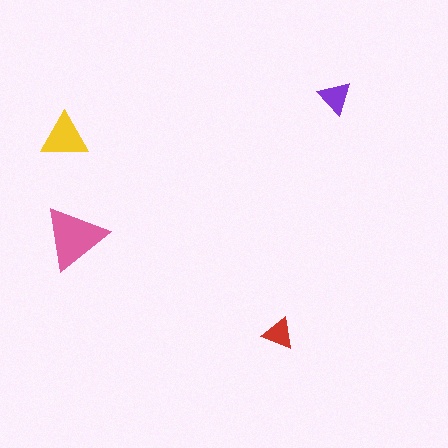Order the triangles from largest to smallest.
the pink one, the yellow one, the purple one, the red one.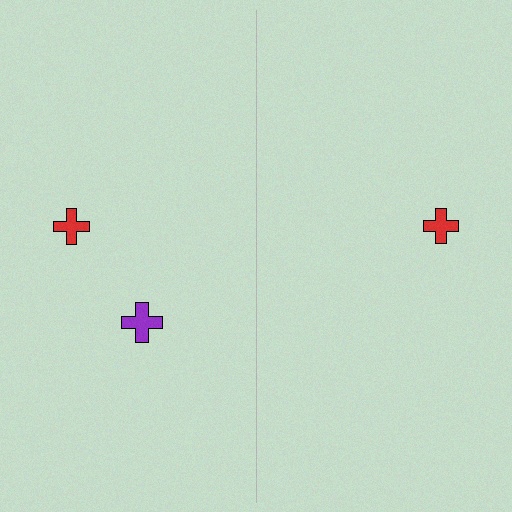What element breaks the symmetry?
A purple cross is missing from the right side.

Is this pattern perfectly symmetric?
No, the pattern is not perfectly symmetric. A purple cross is missing from the right side.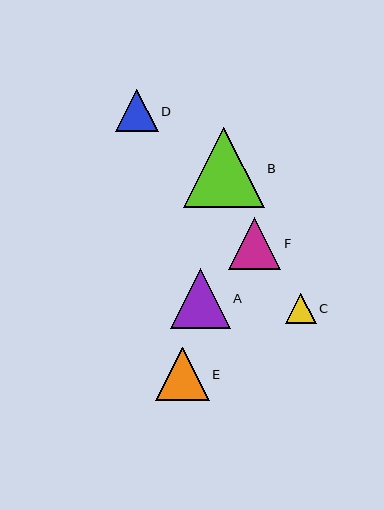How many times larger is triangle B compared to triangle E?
Triangle B is approximately 1.5 times the size of triangle E.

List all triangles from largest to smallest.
From largest to smallest: B, A, E, F, D, C.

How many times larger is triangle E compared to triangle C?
Triangle E is approximately 1.8 times the size of triangle C.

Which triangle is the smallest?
Triangle C is the smallest with a size of approximately 30 pixels.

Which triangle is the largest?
Triangle B is the largest with a size of approximately 81 pixels.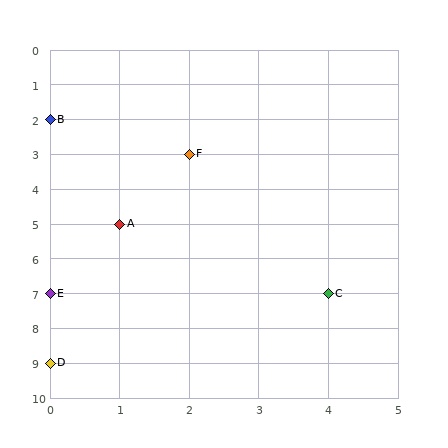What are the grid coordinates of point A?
Point A is at grid coordinates (1, 5).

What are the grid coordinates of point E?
Point E is at grid coordinates (0, 7).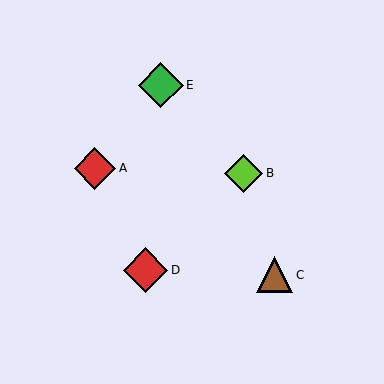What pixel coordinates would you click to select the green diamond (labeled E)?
Click at (161, 85) to select the green diamond E.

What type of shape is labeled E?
Shape E is a green diamond.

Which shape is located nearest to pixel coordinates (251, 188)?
The lime diamond (labeled B) at (244, 173) is nearest to that location.